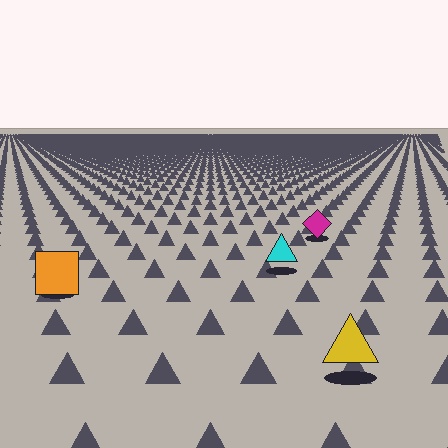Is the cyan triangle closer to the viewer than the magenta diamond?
Yes. The cyan triangle is closer — you can tell from the texture gradient: the ground texture is coarser near it.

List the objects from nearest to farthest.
From nearest to farthest: the yellow triangle, the orange square, the cyan triangle, the magenta diamond.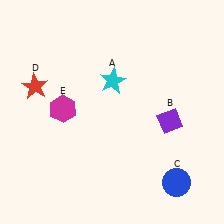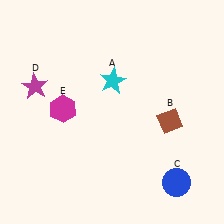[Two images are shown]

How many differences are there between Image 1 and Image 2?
There are 2 differences between the two images.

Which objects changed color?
B changed from purple to brown. D changed from red to magenta.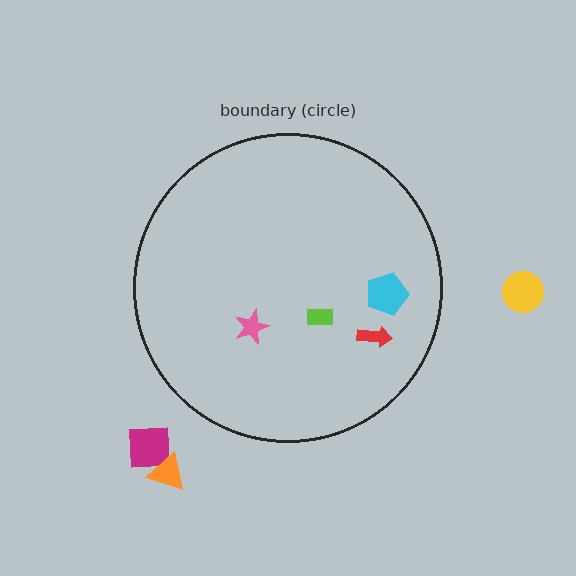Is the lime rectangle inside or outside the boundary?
Inside.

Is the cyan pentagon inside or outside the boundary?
Inside.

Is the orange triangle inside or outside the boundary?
Outside.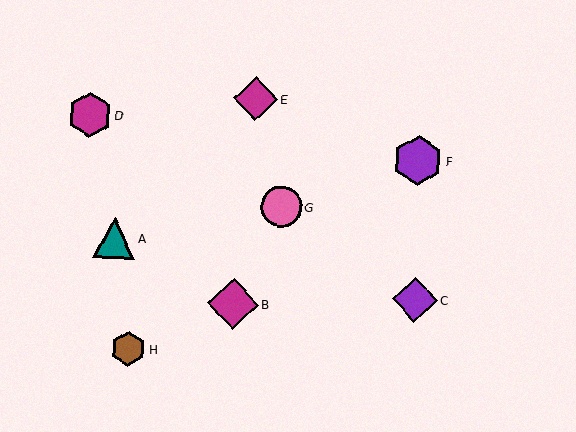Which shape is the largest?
The magenta diamond (labeled B) is the largest.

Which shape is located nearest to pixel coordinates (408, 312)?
The purple diamond (labeled C) at (415, 300) is nearest to that location.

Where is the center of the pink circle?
The center of the pink circle is at (281, 207).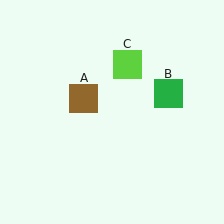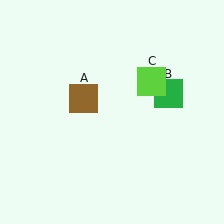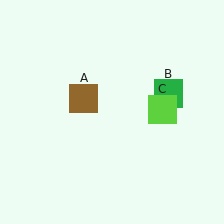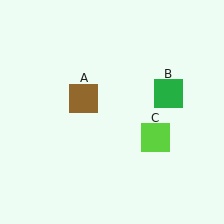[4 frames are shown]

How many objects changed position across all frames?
1 object changed position: lime square (object C).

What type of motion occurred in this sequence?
The lime square (object C) rotated clockwise around the center of the scene.